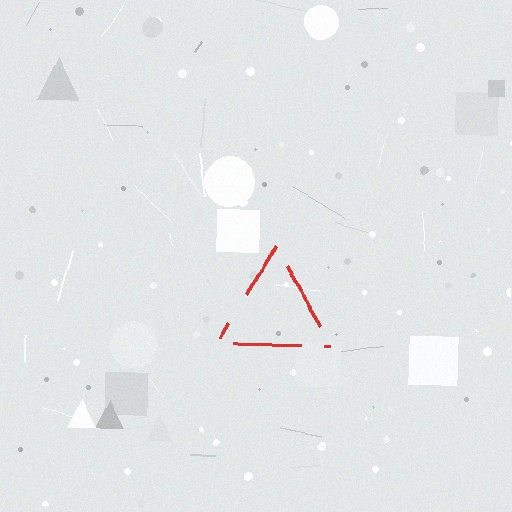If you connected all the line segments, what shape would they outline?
They would outline a triangle.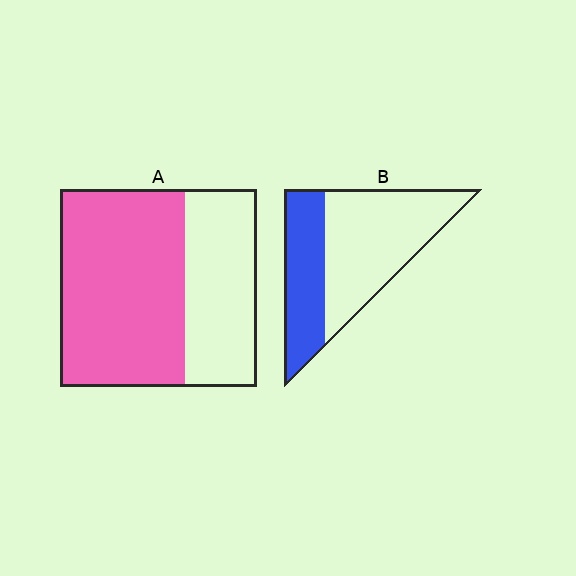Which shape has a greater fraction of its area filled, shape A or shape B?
Shape A.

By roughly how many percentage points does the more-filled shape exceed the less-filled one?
By roughly 25 percentage points (A over B).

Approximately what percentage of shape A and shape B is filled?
A is approximately 65% and B is approximately 35%.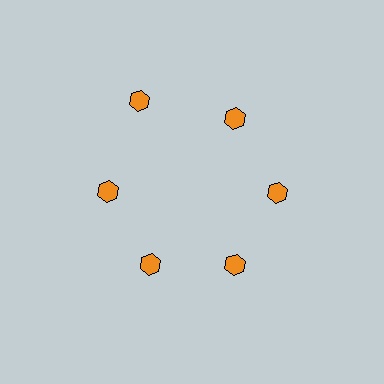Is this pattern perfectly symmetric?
No. The 6 orange hexagons are arranged in a ring, but one element near the 11 o'clock position is pushed outward from the center, breaking the 6-fold rotational symmetry.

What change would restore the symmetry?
The symmetry would be restored by moving it inward, back onto the ring so that all 6 hexagons sit at equal angles and equal distance from the center.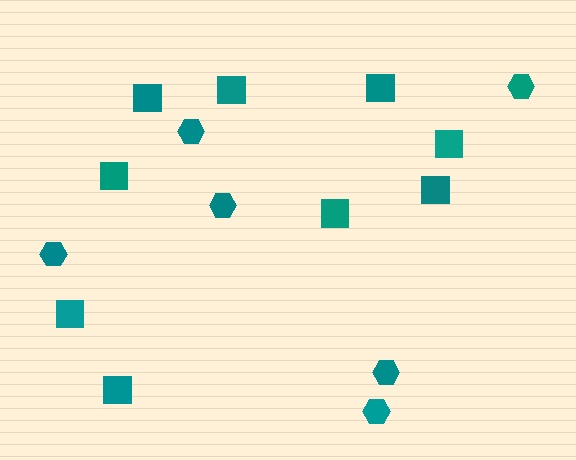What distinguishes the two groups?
There are 2 groups: one group of hexagons (6) and one group of squares (9).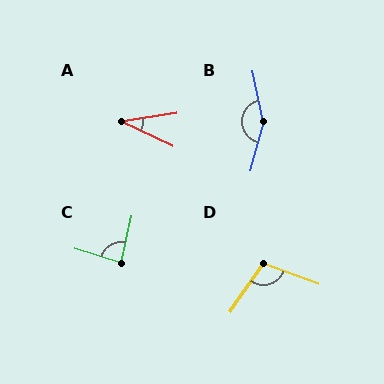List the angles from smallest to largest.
A (34°), C (85°), D (104°), B (153°).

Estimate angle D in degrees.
Approximately 104 degrees.